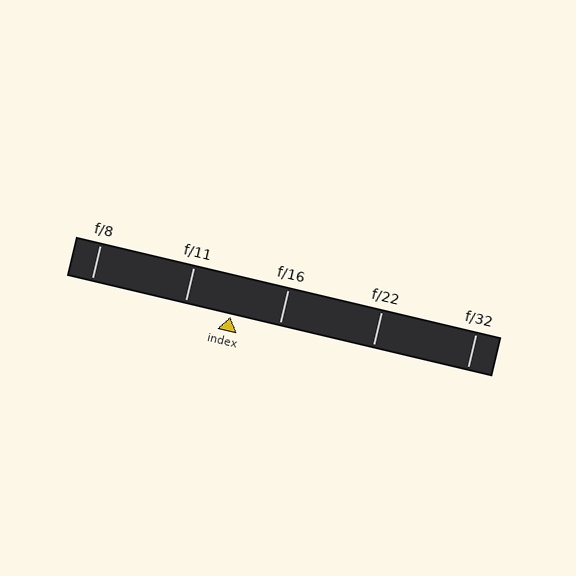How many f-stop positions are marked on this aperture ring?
There are 5 f-stop positions marked.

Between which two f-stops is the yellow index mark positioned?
The index mark is between f/11 and f/16.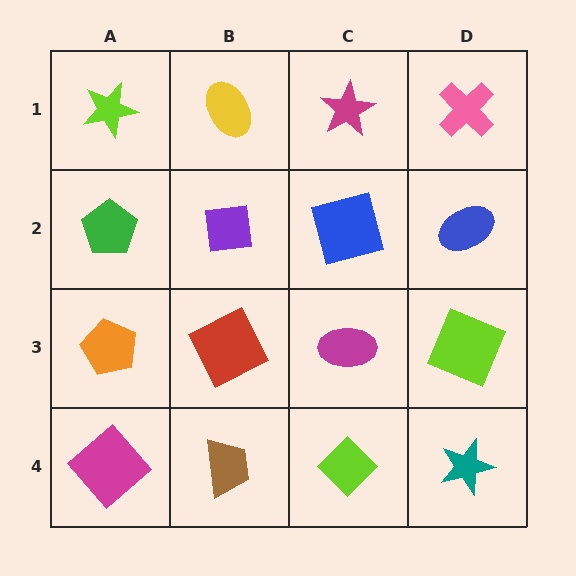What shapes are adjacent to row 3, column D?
A blue ellipse (row 2, column D), a teal star (row 4, column D), a magenta ellipse (row 3, column C).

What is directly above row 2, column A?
A lime star.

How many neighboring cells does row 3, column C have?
4.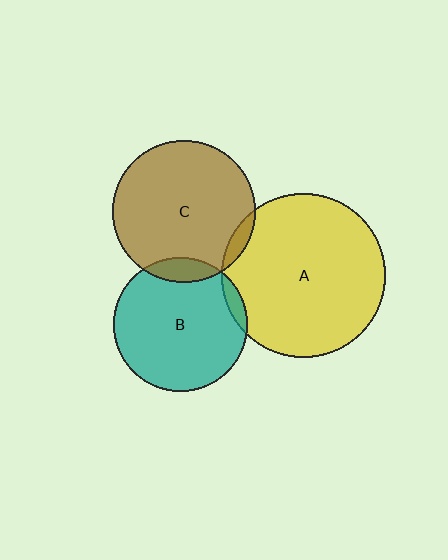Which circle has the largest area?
Circle A (yellow).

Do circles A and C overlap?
Yes.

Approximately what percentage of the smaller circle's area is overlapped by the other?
Approximately 5%.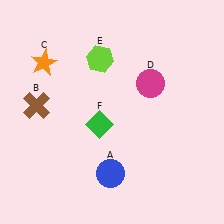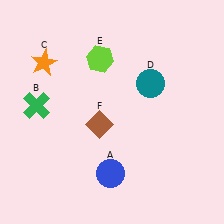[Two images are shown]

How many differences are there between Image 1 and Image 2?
There are 3 differences between the two images.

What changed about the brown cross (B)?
In Image 1, B is brown. In Image 2, it changed to green.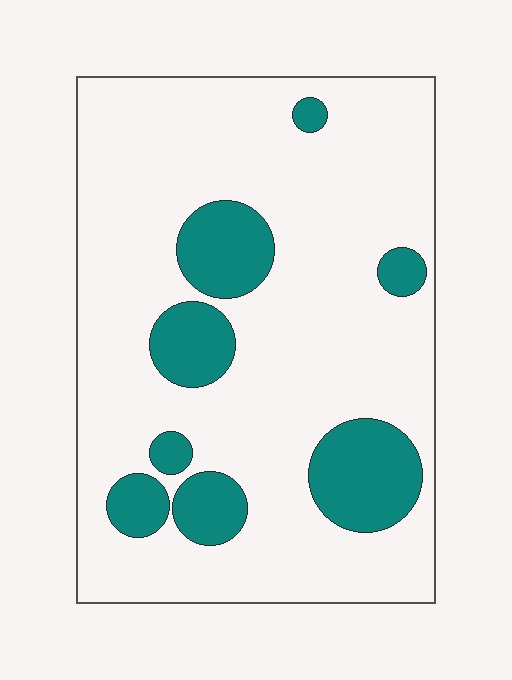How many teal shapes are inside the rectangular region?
8.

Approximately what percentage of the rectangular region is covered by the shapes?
Approximately 20%.